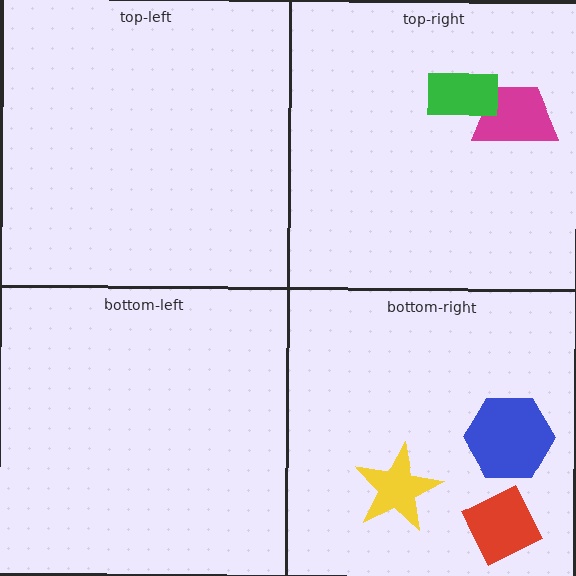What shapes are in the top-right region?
The magenta trapezoid, the green rectangle.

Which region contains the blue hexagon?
The bottom-right region.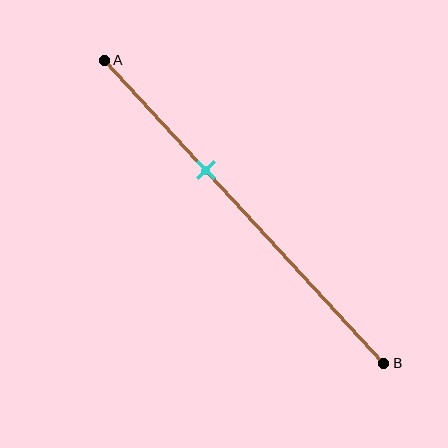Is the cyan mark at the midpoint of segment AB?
No, the mark is at about 35% from A, not at the 50% midpoint.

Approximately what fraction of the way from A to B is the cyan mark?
The cyan mark is approximately 35% of the way from A to B.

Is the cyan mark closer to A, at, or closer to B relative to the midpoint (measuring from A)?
The cyan mark is closer to point A than the midpoint of segment AB.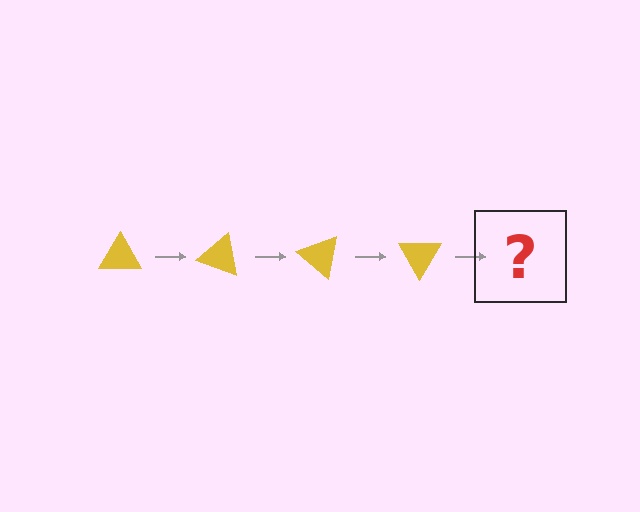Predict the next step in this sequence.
The next step is a yellow triangle rotated 80 degrees.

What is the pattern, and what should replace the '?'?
The pattern is that the triangle rotates 20 degrees each step. The '?' should be a yellow triangle rotated 80 degrees.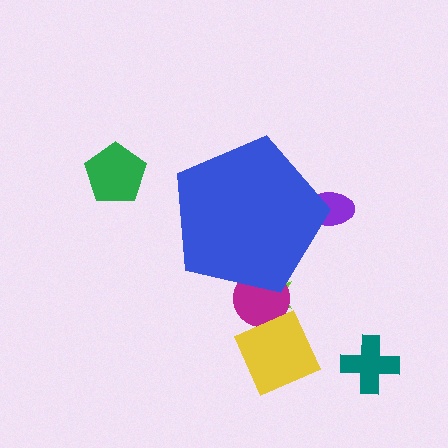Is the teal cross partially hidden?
No, the teal cross is fully visible.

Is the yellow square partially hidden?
No, the yellow square is fully visible.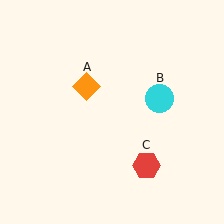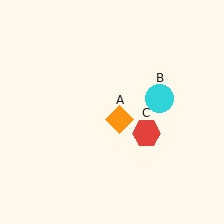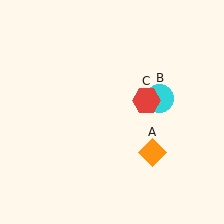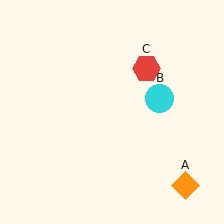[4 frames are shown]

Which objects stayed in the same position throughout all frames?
Cyan circle (object B) remained stationary.